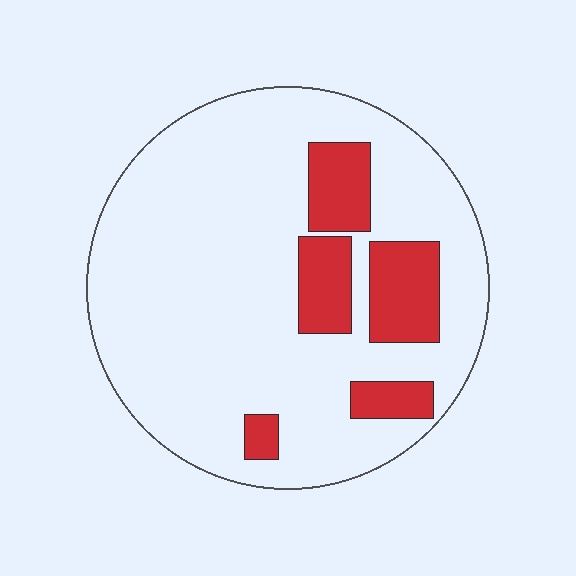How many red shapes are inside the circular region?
5.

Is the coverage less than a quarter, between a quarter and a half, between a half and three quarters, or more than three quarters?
Less than a quarter.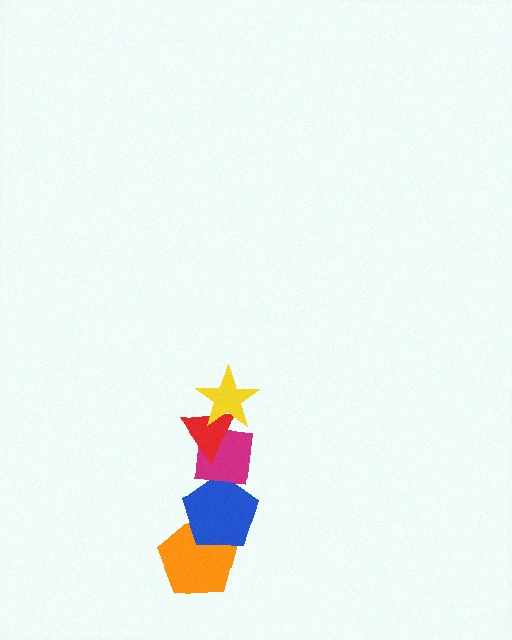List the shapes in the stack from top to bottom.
From top to bottom: the yellow star, the red triangle, the magenta square, the blue pentagon, the orange pentagon.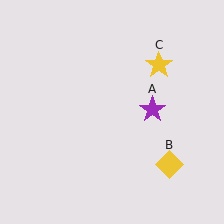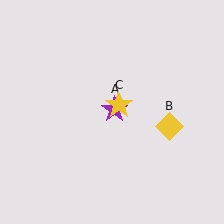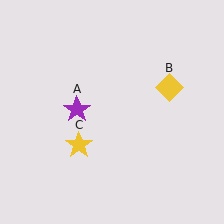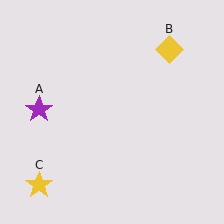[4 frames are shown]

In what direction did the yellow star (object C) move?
The yellow star (object C) moved down and to the left.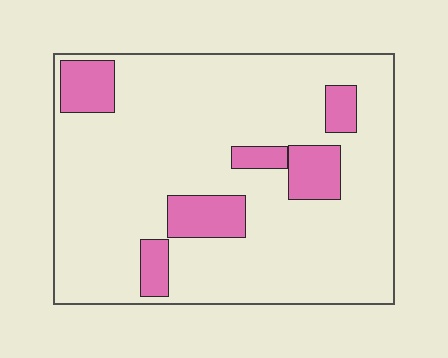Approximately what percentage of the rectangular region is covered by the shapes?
Approximately 15%.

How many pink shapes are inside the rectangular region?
6.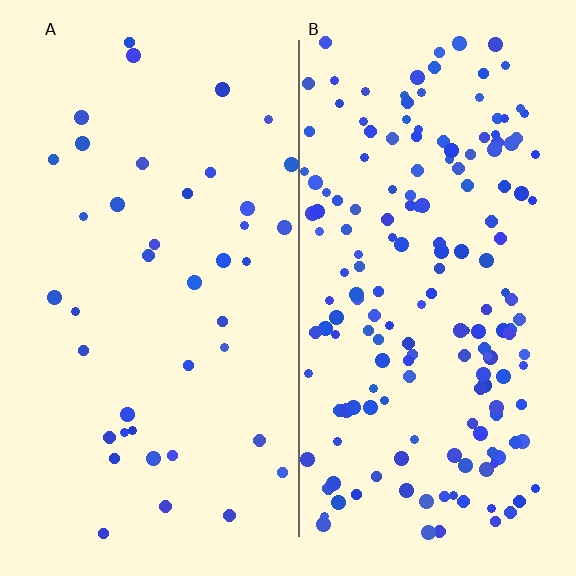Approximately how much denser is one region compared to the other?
Approximately 4.3× — region B over region A.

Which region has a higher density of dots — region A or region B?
B (the right).